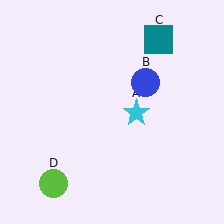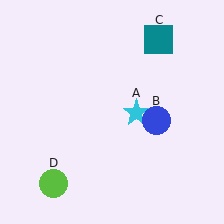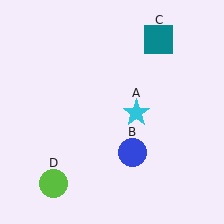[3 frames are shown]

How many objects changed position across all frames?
1 object changed position: blue circle (object B).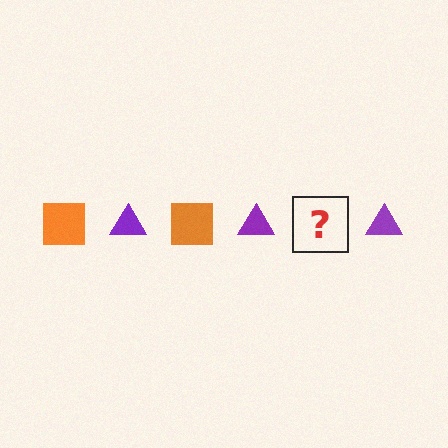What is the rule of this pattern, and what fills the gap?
The rule is that the pattern alternates between orange square and purple triangle. The gap should be filled with an orange square.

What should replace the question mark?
The question mark should be replaced with an orange square.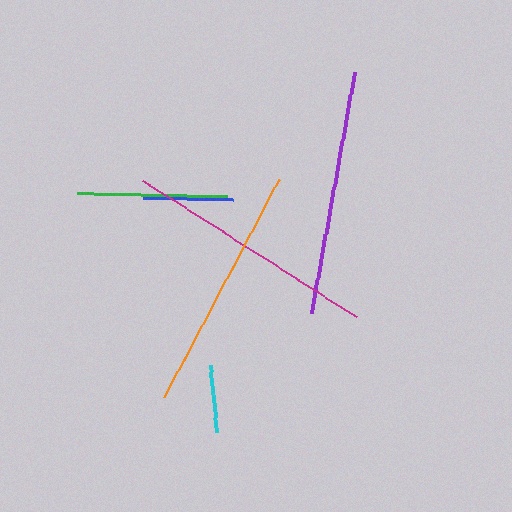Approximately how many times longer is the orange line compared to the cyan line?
The orange line is approximately 3.6 times the length of the cyan line.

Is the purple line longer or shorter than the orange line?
The orange line is longer than the purple line.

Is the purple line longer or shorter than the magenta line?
The magenta line is longer than the purple line.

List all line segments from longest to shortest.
From longest to shortest: magenta, orange, purple, green, blue, cyan.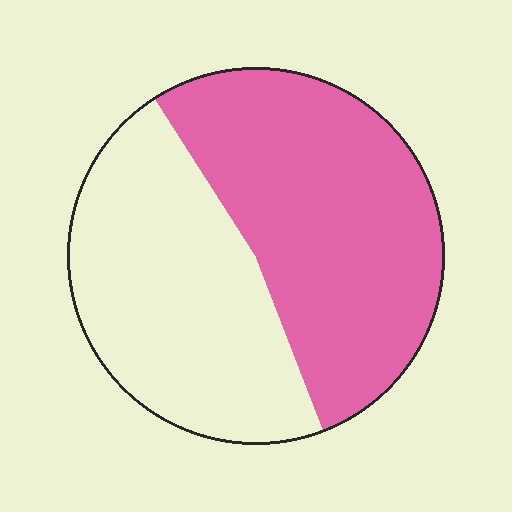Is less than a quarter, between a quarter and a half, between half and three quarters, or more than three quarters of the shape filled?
Between half and three quarters.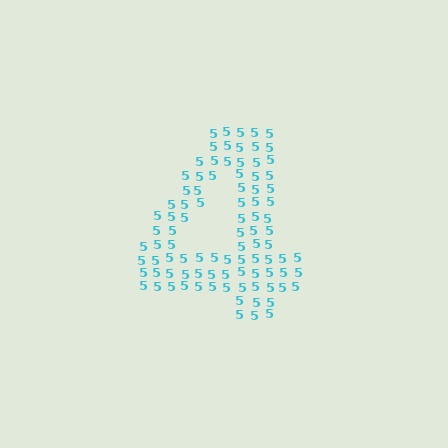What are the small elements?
The small elements are digit 5's.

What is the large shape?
The large shape is the digit 4.